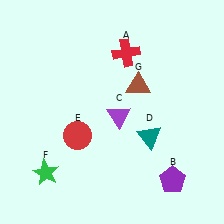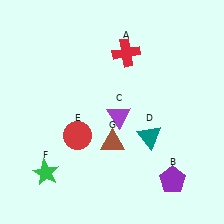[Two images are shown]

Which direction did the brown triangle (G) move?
The brown triangle (G) moved down.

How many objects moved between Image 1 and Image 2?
1 object moved between the two images.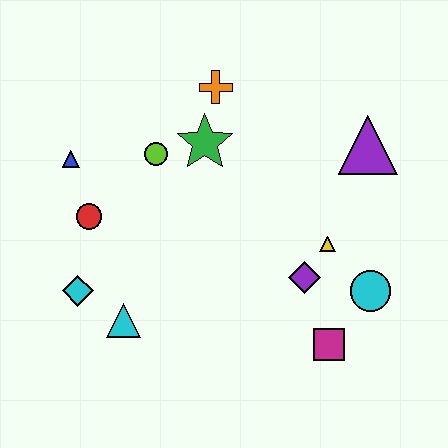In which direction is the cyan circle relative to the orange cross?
The cyan circle is below the orange cross.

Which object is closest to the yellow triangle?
The purple diamond is closest to the yellow triangle.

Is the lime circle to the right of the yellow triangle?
No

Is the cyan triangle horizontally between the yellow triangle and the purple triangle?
No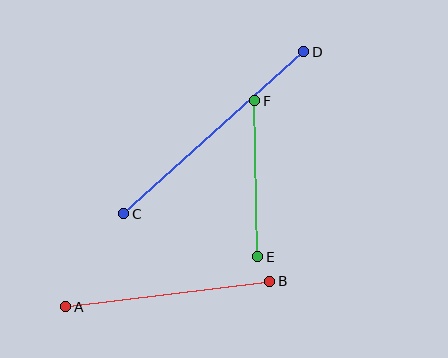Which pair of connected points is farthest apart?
Points C and D are farthest apart.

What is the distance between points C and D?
The distance is approximately 242 pixels.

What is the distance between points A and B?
The distance is approximately 206 pixels.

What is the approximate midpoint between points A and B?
The midpoint is at approximately (168, 294) pixels.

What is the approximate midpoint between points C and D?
The midpoint is at approximately (214, 133) pixels.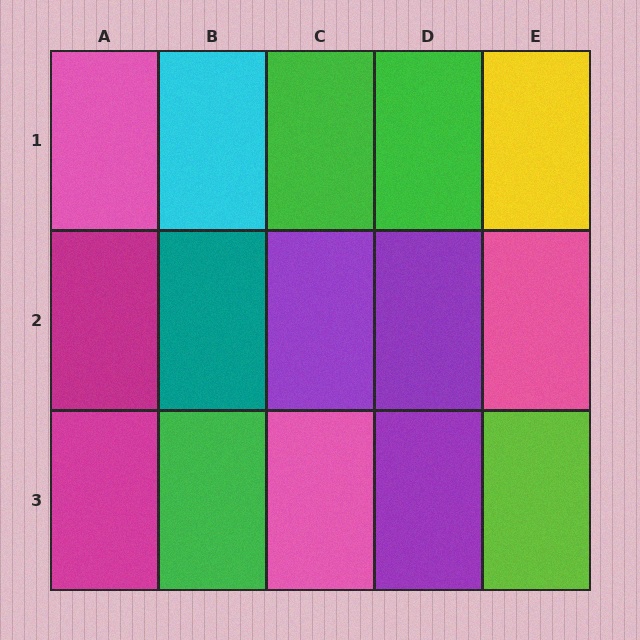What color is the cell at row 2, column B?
Teal.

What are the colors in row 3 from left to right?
Magenta, green, pink, purple, lime.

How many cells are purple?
3 cells are purple.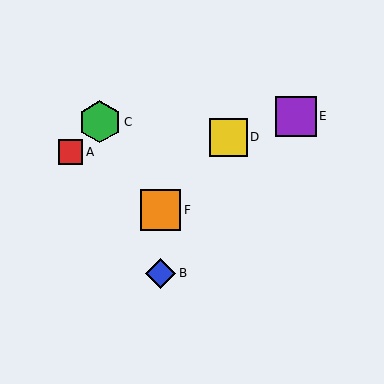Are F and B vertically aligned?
Yes, both are at x≈161.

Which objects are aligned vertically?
Objects B, F are aligned vertically.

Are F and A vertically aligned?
No, F is at x≈161 and A is at x≈71.